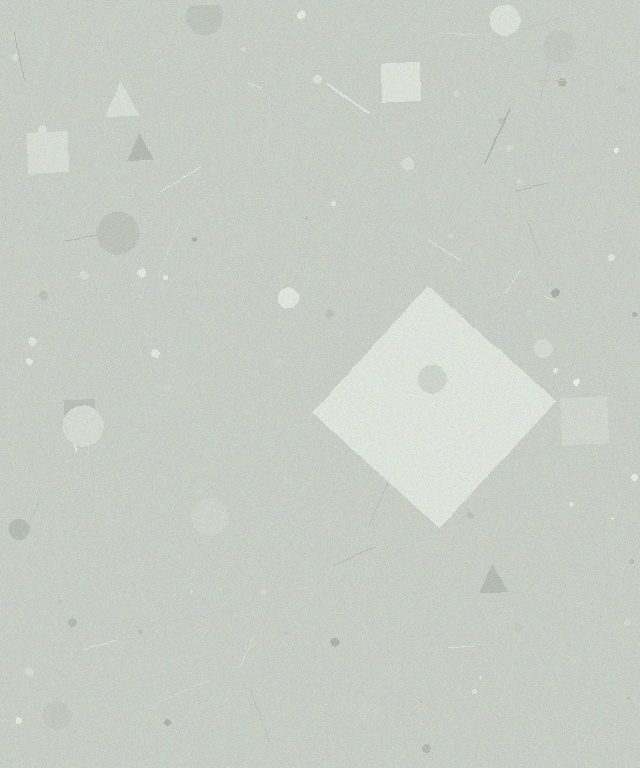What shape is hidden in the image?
A diamond is hidden in the image.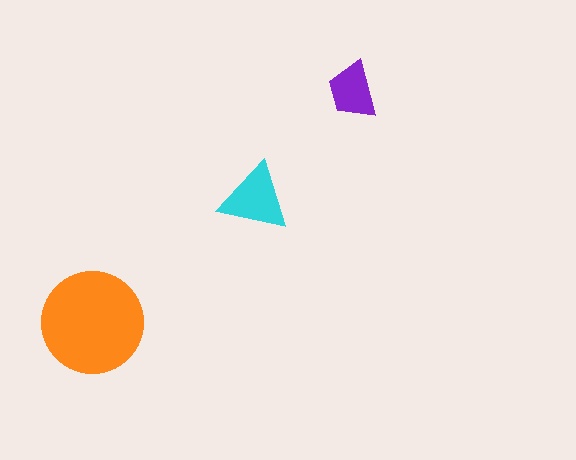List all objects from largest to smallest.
The orange circle, the cyan triangle, the purple trapezoid.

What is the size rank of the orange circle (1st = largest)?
1st.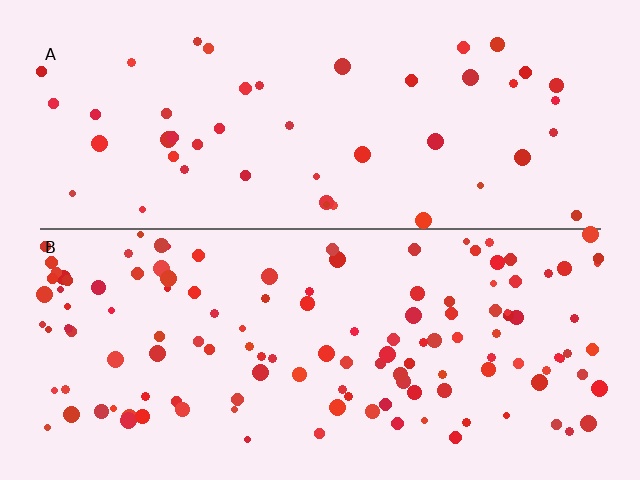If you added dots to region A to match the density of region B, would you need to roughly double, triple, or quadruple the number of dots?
Approximately triple.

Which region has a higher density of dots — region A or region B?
B (the bottom).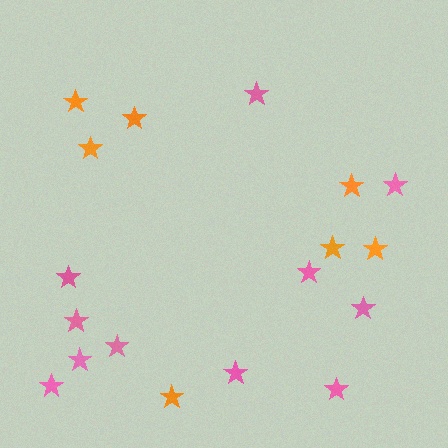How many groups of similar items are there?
There are 2 groups: one group of pink stars (11) and one group of orange stars (7).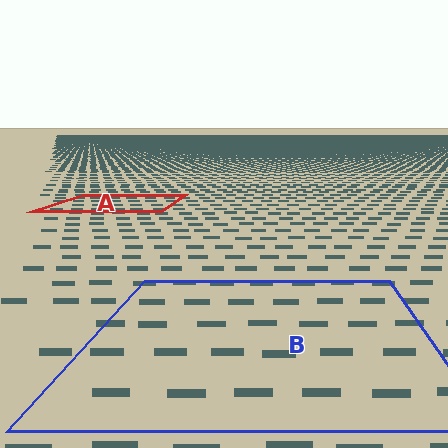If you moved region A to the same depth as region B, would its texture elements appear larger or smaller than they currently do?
They would appear larger. At a closer depth, the same texture elements are projected at a bigger on-screen size.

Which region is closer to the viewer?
Region B is closer. The texture elements there are larger and more spread out.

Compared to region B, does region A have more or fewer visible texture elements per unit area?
Region A has more texture elements per unit area — they are packed more densely because it is farther away.